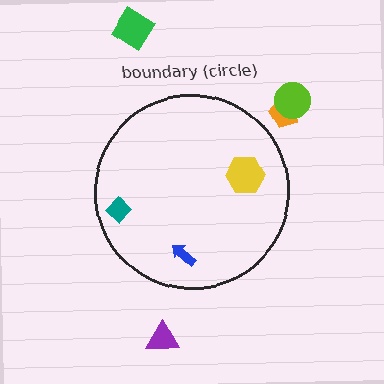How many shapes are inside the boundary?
3 inside, 4 outside.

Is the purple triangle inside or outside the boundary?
Outside.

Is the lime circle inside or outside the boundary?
Outside.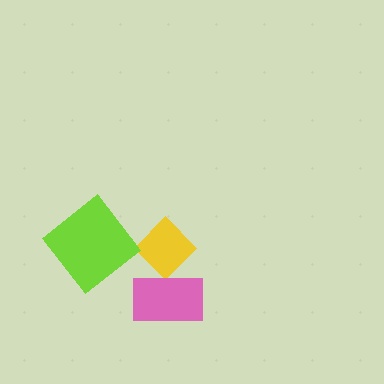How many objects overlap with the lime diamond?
0 objects overlap with the lime diamond.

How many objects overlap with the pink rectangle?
1 object overlaps with the pink rectangle.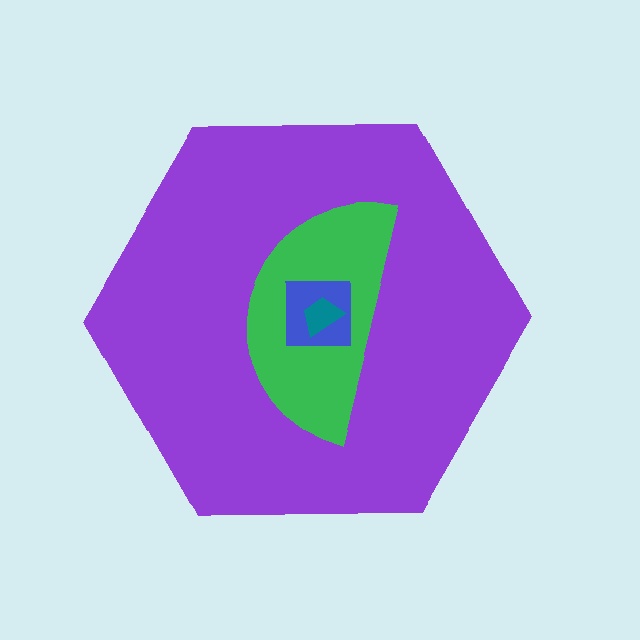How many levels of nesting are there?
4.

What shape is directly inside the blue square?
The teal trapezoid.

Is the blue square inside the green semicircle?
Yes.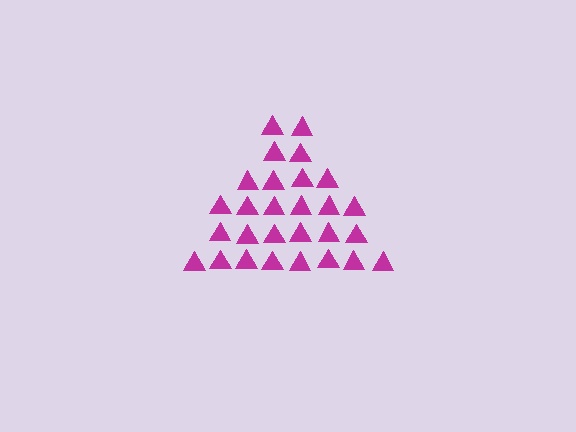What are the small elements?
The small elements are triangles.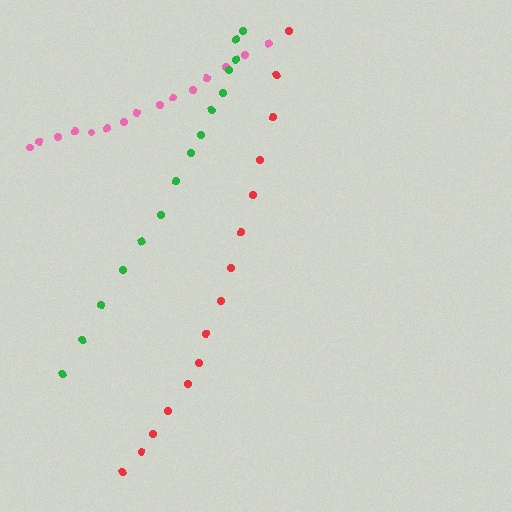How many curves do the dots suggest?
There are 3 distinct paths.